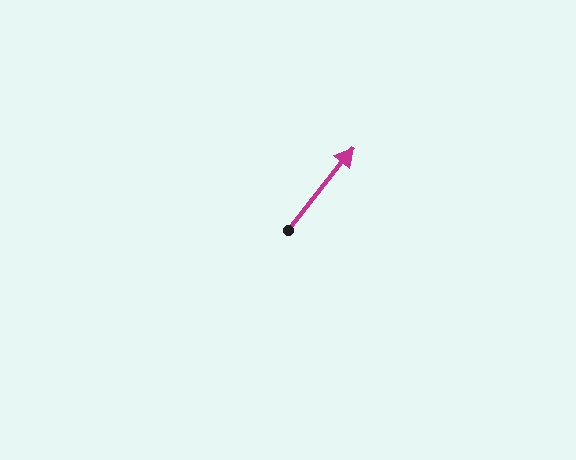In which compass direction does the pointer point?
Northeast.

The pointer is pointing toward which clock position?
Roughly 1 o'clock.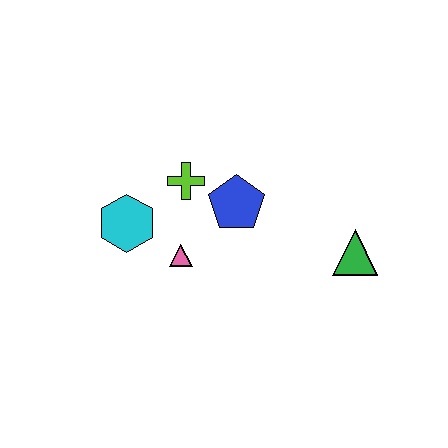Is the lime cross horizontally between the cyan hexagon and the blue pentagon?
Yes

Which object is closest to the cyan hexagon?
The pink triangle is closest to the cyan hexagon.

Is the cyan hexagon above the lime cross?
No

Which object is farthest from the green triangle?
The cyan hexagon is farthest from the green triangle.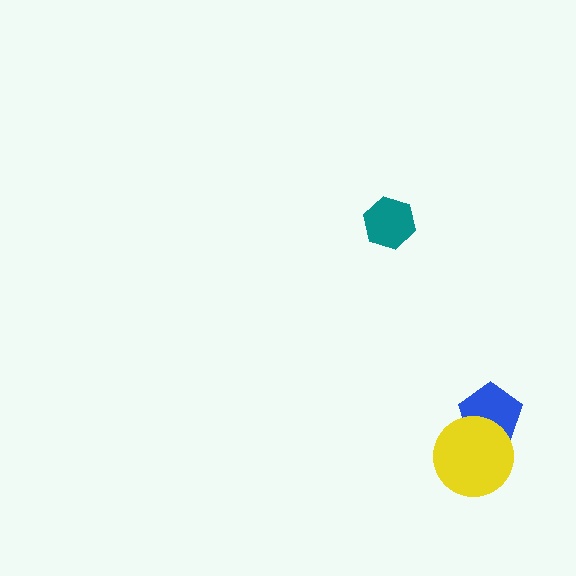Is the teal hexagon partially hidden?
No, no other shape covers it.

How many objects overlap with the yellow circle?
1 object overlaps with the yellow circle.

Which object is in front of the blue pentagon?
The yellow circle is in front of the blue pentagon.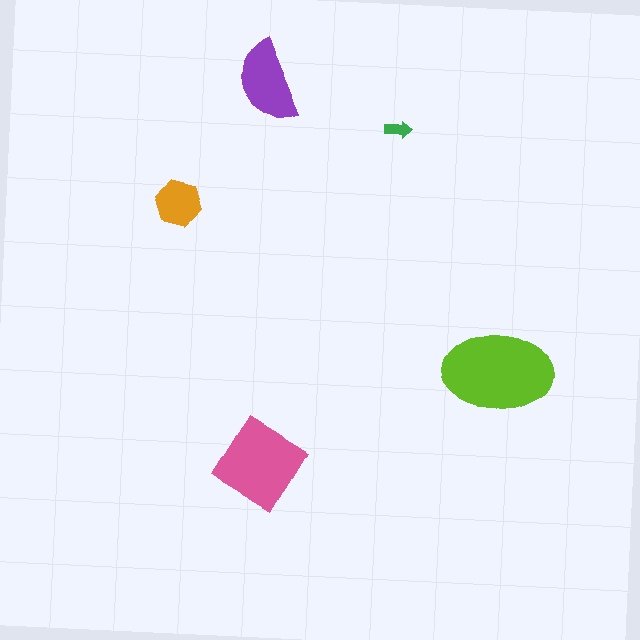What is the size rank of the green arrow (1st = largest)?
5th.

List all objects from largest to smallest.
The lime ellipse, the pink diamond, the purple semicircle, the orange hexagon, the green arrow.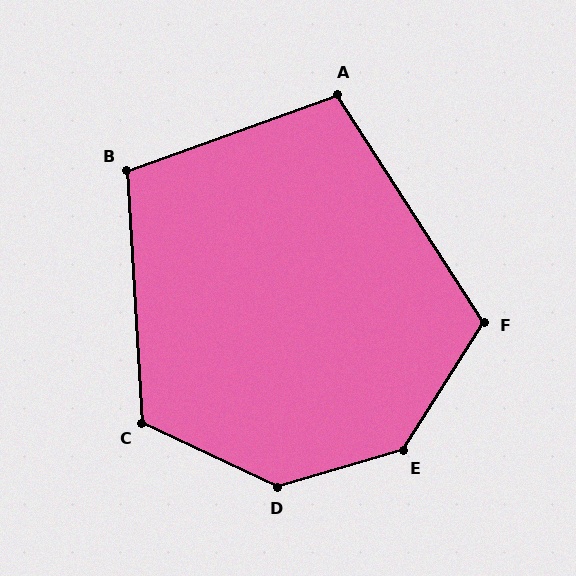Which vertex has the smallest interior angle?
A, at approximately 103 degrees.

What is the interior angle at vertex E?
Approximately 138 degrees (obtuse).